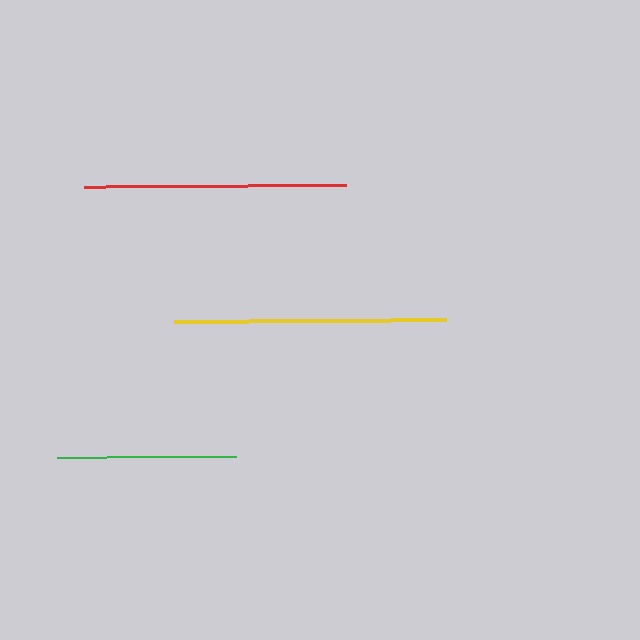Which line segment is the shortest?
The green line is the shortest at approximately 179 pixels.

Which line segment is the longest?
The yellow line is the longest at approximately 271 pixels.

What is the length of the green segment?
The green segment is approximately 179 pixels long.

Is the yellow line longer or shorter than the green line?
The yellow line is longer than the green line.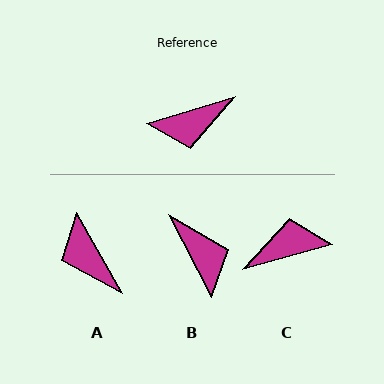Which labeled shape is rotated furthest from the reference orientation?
C, about 178 degrees away.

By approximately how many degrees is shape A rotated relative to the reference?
Approximately 78 degrees clockwise.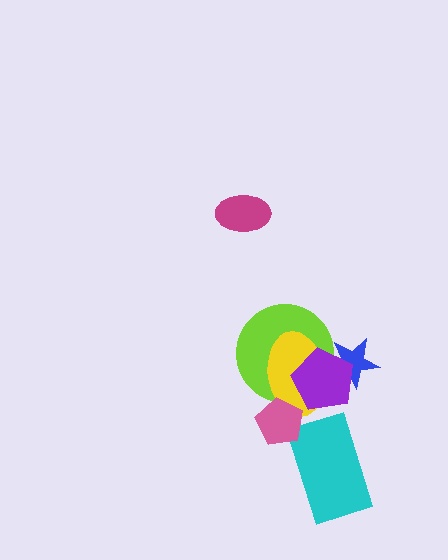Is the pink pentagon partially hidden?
No, no other shape covers it.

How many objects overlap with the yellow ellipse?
4 objects overlap with the yellow ellipse.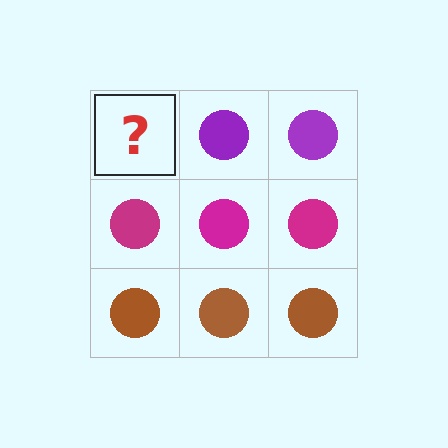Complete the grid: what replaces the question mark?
The question mark should be replaced with a purple circle.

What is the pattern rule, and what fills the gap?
The rule is that each row has a consistent color. The gap should be filled with a purple circle.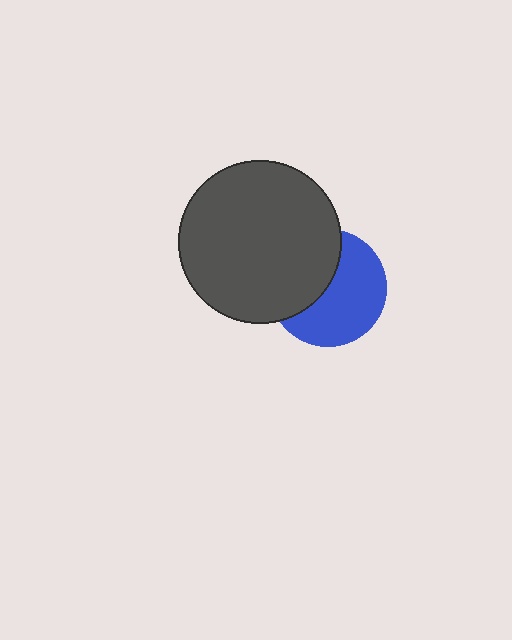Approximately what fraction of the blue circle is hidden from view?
Roughly 42% of the blue circle is hidden behind the dark gray circle.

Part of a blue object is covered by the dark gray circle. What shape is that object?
It is a circle.